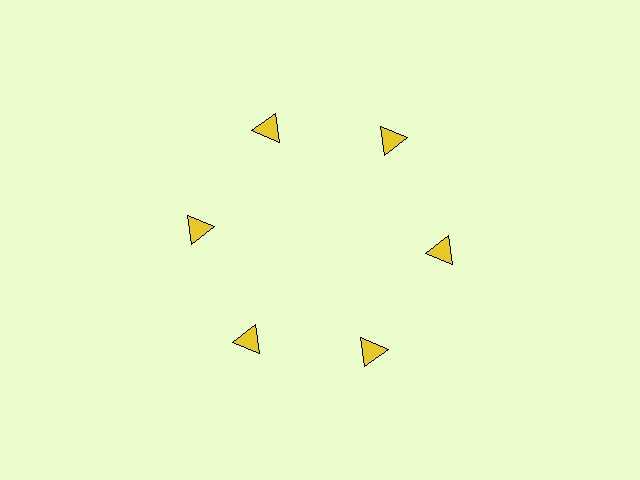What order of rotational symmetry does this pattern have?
This pattern has 6-fold rotational symmetry.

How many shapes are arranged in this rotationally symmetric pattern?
There are 6 shapes, arranged in 6 groups of 1.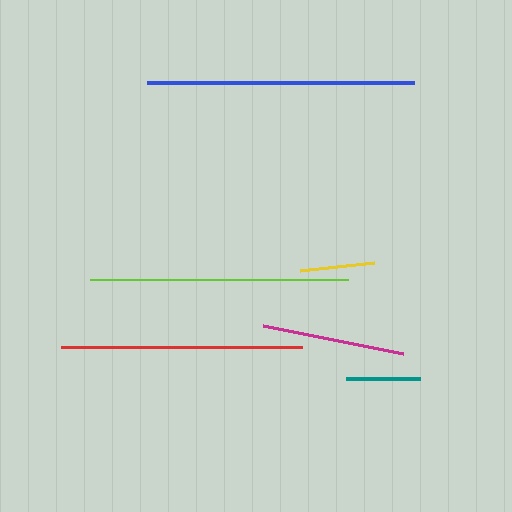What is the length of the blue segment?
The blue segment is approximately 267 pixels long.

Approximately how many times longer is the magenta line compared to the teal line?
The magenta line is approximately 1.9 times the length of the teal line.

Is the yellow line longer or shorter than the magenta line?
The magenta line is longer than the yellow line.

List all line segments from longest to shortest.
From longest to shortest: blue, lime, red, magenta, yellow, teal.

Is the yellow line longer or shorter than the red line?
The red line is longer than the yellow line.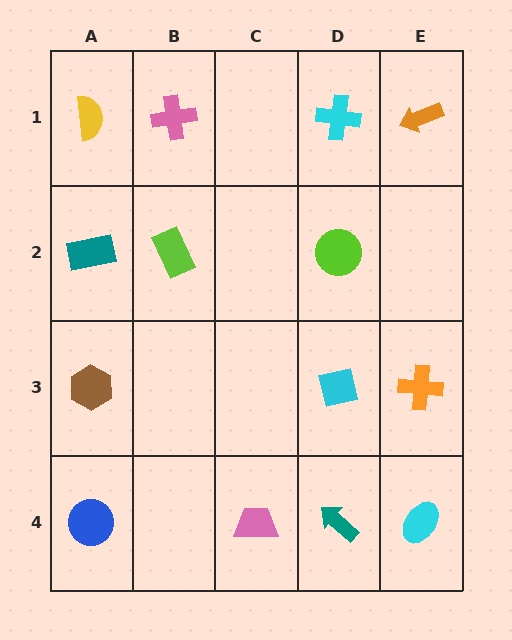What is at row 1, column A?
A yellow semicircle.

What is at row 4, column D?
A teal arrow.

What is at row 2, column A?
A teal rectangle.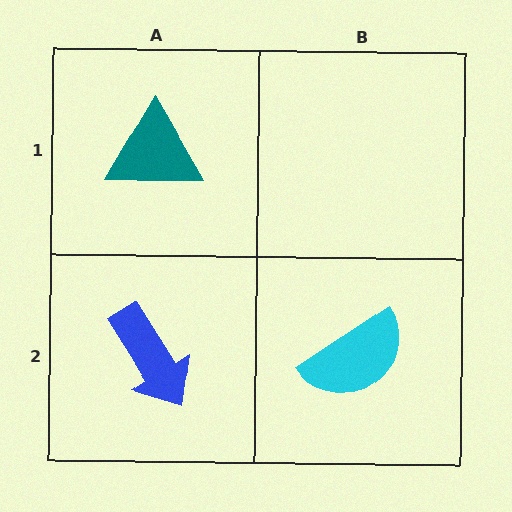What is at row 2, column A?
A blue arrow.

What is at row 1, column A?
A teal triangle.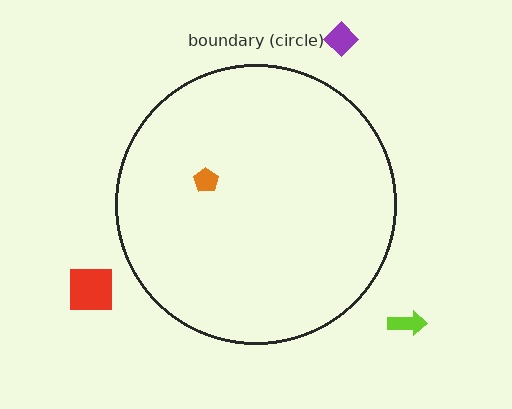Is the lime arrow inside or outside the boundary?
Outside.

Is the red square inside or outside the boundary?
Outside.